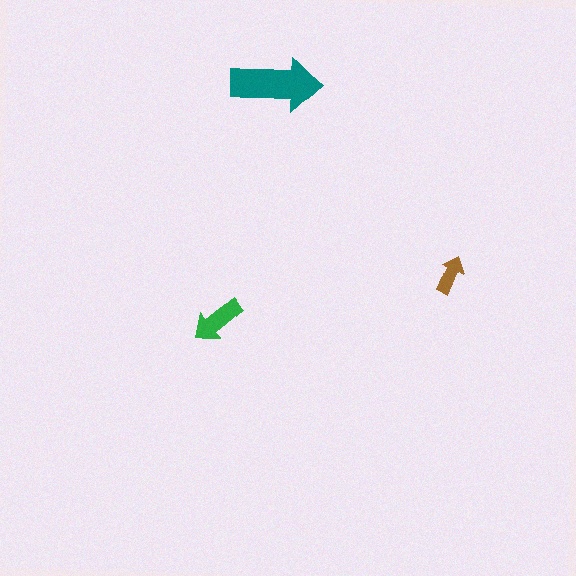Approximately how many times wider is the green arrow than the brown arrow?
About 1.5 times wider.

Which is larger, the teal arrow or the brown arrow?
The teal one.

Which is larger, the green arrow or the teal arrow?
The teal one.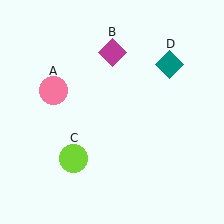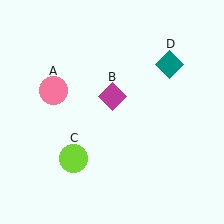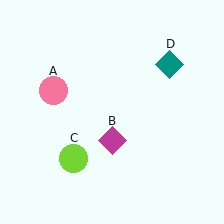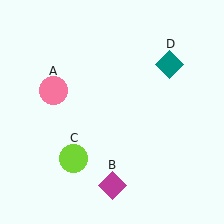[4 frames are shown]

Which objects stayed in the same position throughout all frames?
Pink circle (object A) and lime circle (object C) and teal diamond (object D) remained stationary.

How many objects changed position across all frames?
1 object changed position: magenta diamond (object B).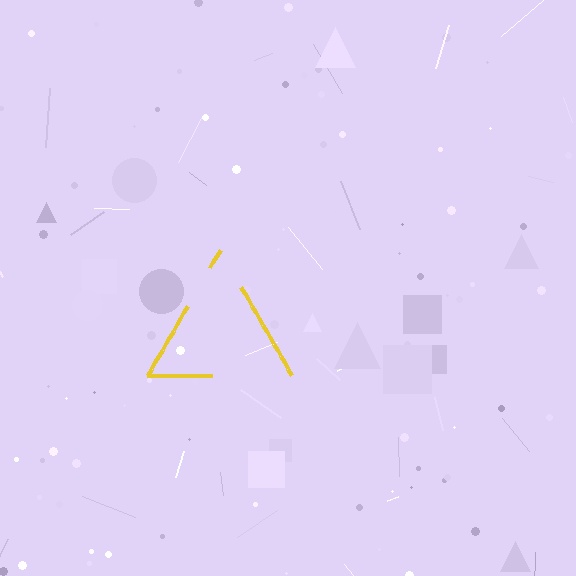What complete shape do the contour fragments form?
The contour fragments form a triangle.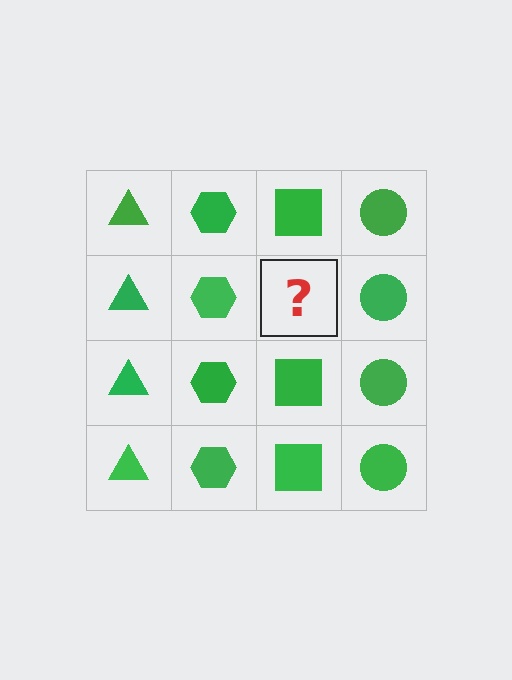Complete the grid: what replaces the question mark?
The question mark should be replaced with a green square.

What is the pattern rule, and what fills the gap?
The rule is that each column has a consistent shape. The gap should be filled with a green square.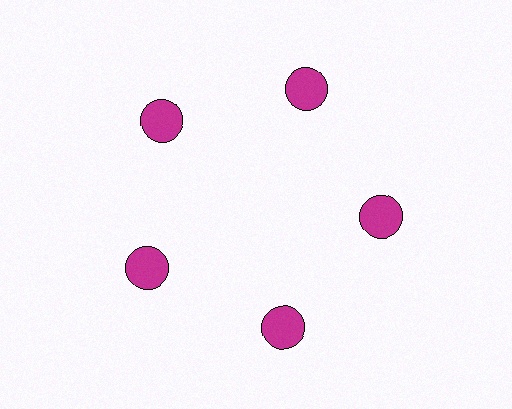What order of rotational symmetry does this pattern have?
This pattern has 5-fold rotational symmetry.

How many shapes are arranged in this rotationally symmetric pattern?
There are 5 shapes, arranged in 5 groups of 1.